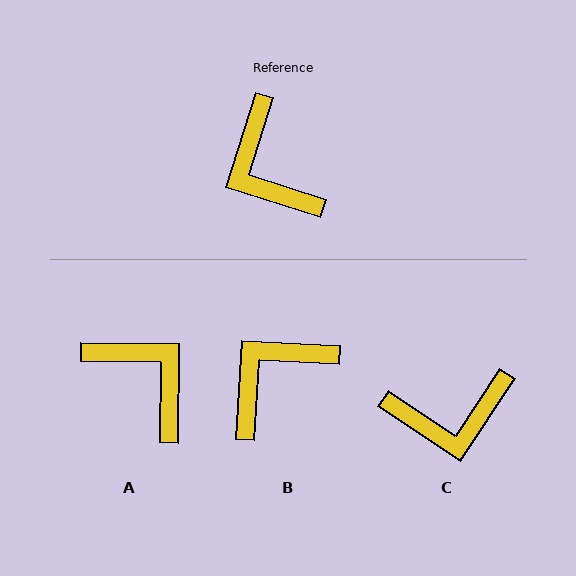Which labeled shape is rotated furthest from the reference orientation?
A, about 163 degrees away.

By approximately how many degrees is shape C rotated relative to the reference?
Approximately 74 degrees counter-clockwise.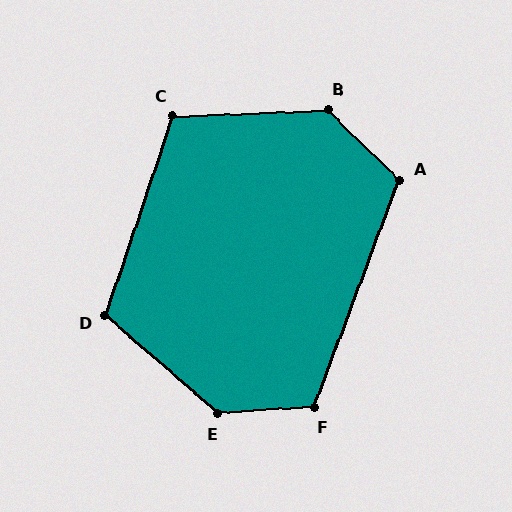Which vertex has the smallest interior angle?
C, at approximately 111 degrees.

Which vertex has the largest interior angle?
E, at approximately 135 degrees.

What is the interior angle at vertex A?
Approximately 114 degrees (obtuse).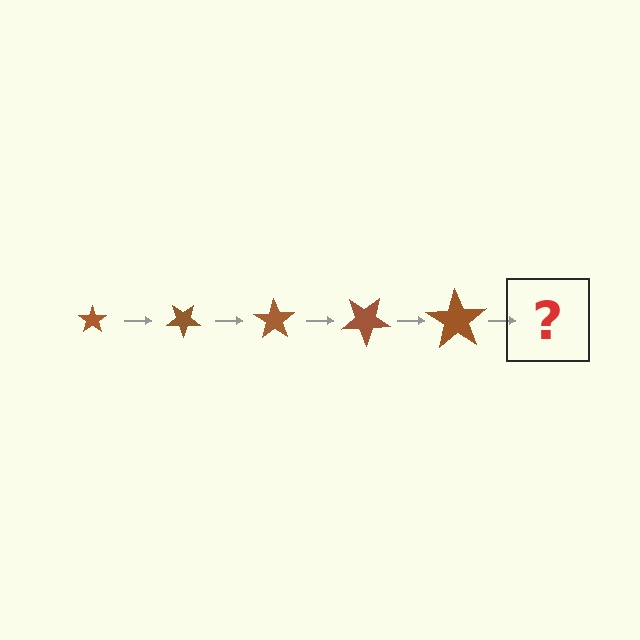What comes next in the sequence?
The next element should be a star, larger than the previous one and rotated 175 degrees from the start.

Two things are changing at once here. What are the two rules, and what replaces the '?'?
The two rules are that the star grows larger each step and it rotates 35 degrees each step. The '?' should be a star, larger than the previous one and rotated 175 degrees from the start.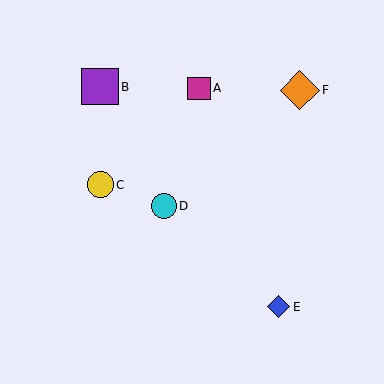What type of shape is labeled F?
Shape F is an orange diamond.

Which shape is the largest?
The orange diamond (labeled F) is the largest.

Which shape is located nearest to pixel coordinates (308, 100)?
The orange diamond (labeled F) at (300, 90) is nearest to that location.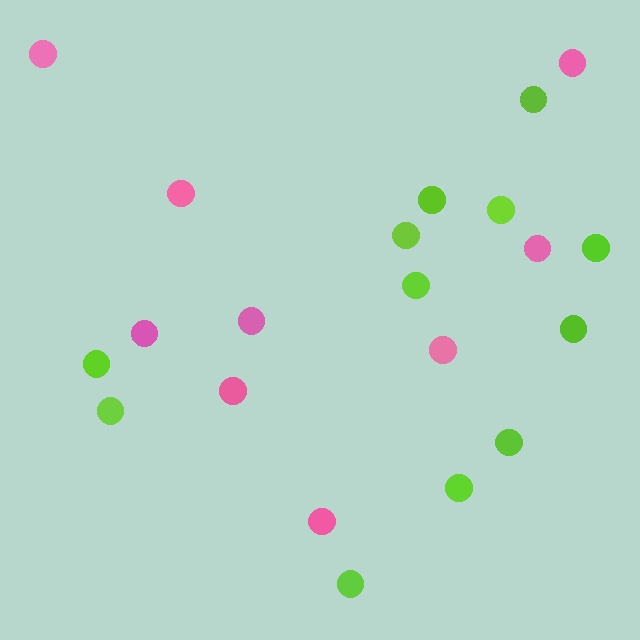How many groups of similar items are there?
There are 2 groups: one group of pink circles (9) and one group of lime circles (12).